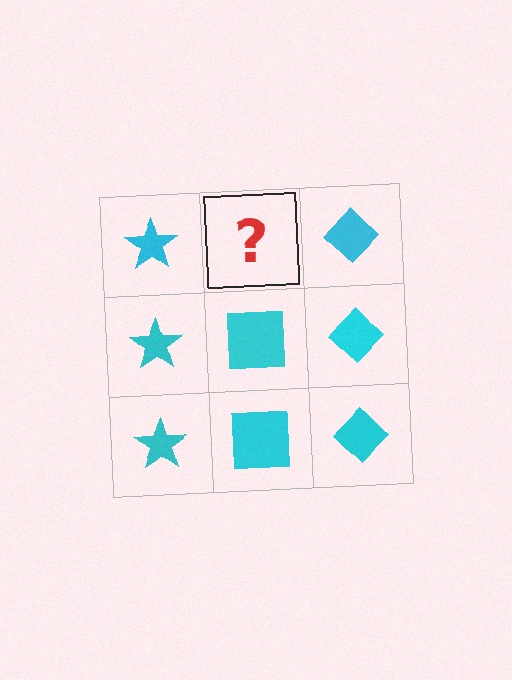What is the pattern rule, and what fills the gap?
The rule is that each column has a consistent shape. The gap should be filled with a cyan square.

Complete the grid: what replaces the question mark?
The question mark should be replaced with a cyan square.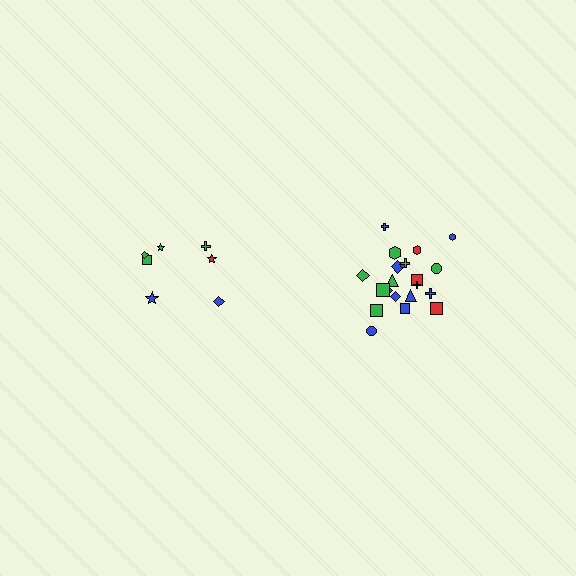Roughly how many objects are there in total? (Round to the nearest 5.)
Roughly 30 objects in total.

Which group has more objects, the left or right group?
The right group.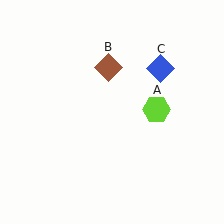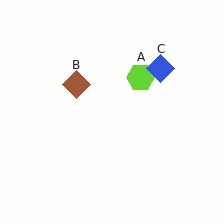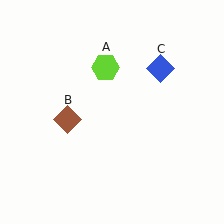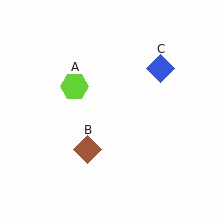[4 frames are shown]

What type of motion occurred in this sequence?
The lime hexagon (object A), brown diamond (object B) rotated counterclockwise around the center of the scene.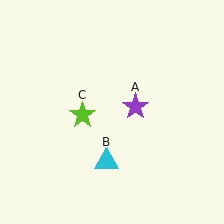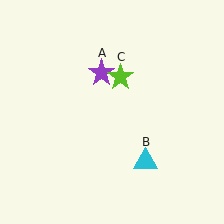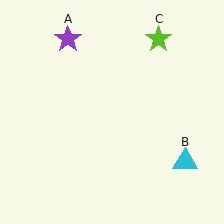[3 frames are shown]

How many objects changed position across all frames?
3 objects changed position: purple star (object A), cyan triangle (object B), lime star (object C).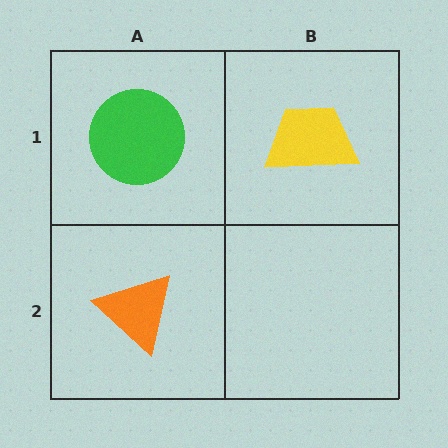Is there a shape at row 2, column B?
No, that cell is empty.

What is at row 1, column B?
A yellow trapezoid.